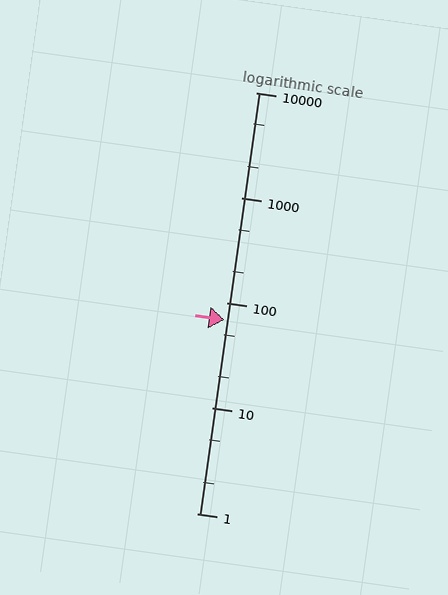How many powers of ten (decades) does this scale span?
The scale spans 4 decades, from 1 to 10000.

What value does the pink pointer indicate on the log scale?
The pointer indicates approximately 69.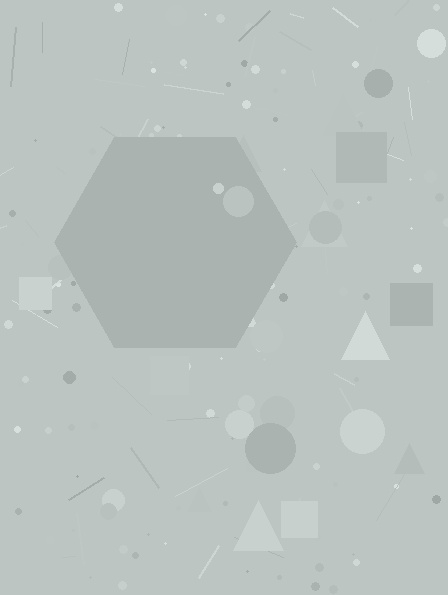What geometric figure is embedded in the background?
A hexagon is embedded in the background.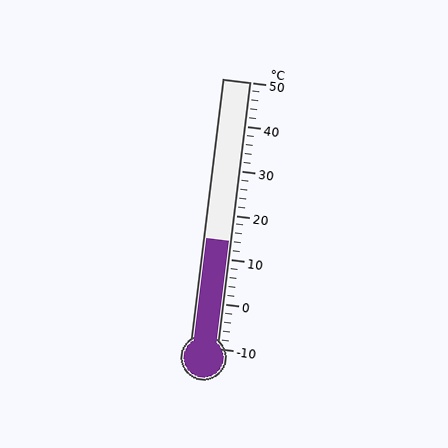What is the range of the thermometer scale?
The thermometer scale ranges from -10°C to 50°C.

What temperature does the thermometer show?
The thermometer shows approximately 14°C.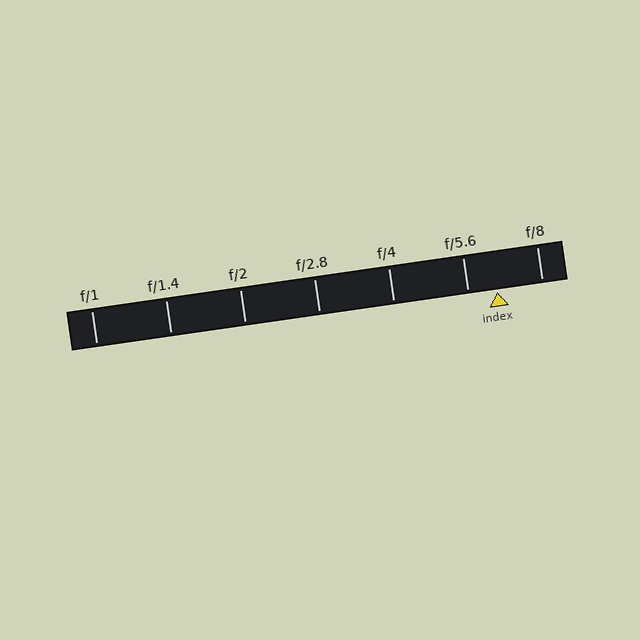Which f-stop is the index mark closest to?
The index mark is closest to f/5.6.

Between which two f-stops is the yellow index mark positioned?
The index mark is between f/5.6 and f/8.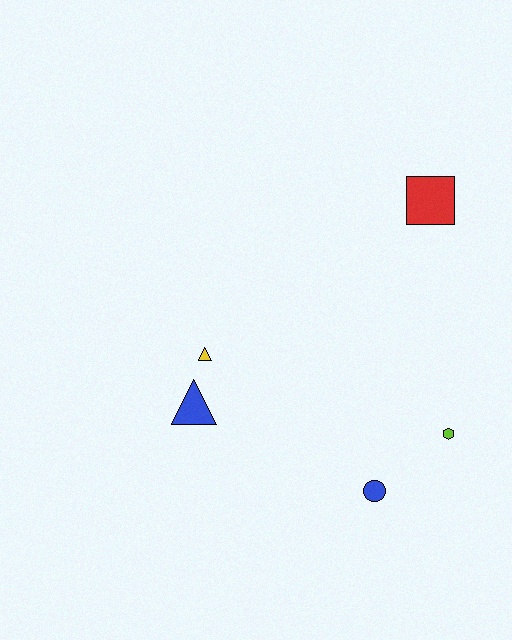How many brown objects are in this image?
There are no brown objects.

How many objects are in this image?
There are 5 objects.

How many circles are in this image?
There is 1 circle.